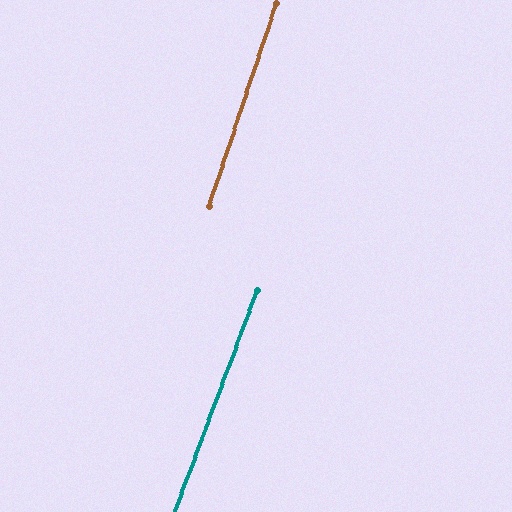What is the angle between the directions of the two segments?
Approximately 2 degrees.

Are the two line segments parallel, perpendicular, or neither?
Parallel — their directions differ by only 1.8°.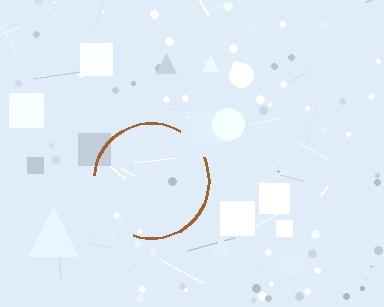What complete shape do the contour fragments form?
The contour fragments form a circle.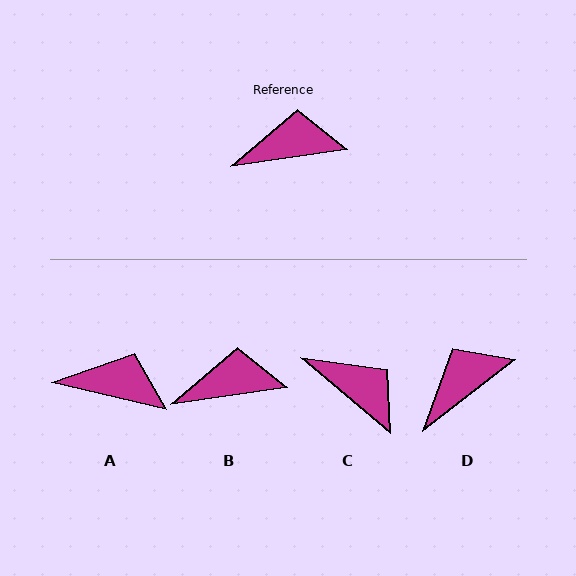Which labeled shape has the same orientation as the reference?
B.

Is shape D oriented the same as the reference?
No, it is off by about 29 degrees.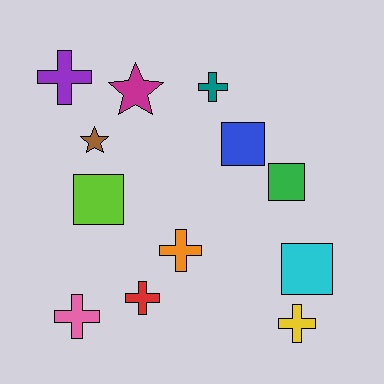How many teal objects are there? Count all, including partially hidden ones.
There is 1 teal object.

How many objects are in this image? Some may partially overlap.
There are 12 objects.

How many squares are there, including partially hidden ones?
There are 4 squares.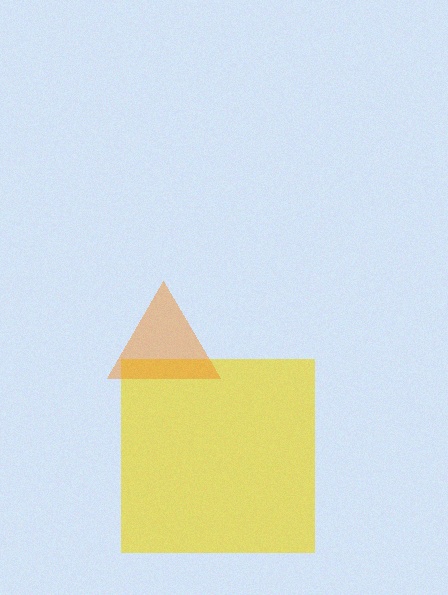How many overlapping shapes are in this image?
There are 2 overlapping shapes in the image.